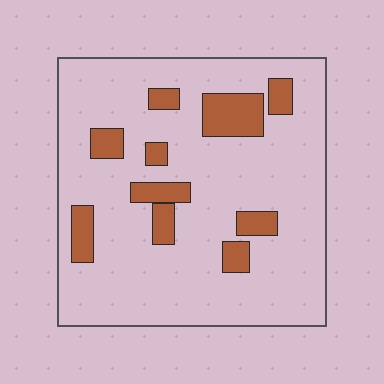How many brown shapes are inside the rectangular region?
10.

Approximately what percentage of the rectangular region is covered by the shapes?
Approximately 15%.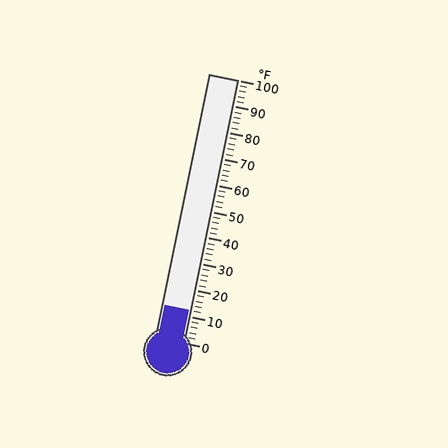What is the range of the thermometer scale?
The thermometer scale ranges from 0°F to 100°F.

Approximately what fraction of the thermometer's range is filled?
The thermometer is filled to approximately 10% of its range.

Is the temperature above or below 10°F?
The temperature is above 10°F.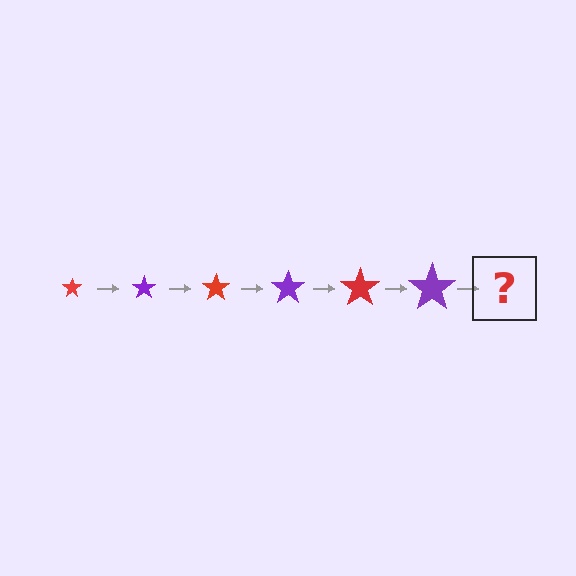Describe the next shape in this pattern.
It should be a red star, larger than the previous one.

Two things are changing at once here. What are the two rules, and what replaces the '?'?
The two rules are that the star grows larger each step and the color cycles through red and purple. The '?' should be a red star, larger than the previous one.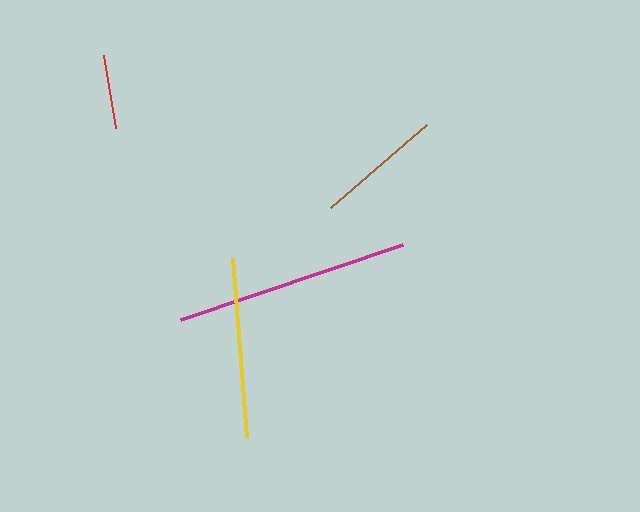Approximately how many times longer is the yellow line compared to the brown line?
The yellow line is approximately 1.4 times the length of the brown line.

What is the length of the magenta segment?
The magenta segment is approximately 235 pixels long.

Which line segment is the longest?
The magenta line is the longest at approximately 235 pixels.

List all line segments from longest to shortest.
From longest to shortest: magenta, yellow, brown, red.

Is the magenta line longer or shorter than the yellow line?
The magenta line is longer than the yellow line.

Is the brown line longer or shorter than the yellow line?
The yellow line is longer than the brown line.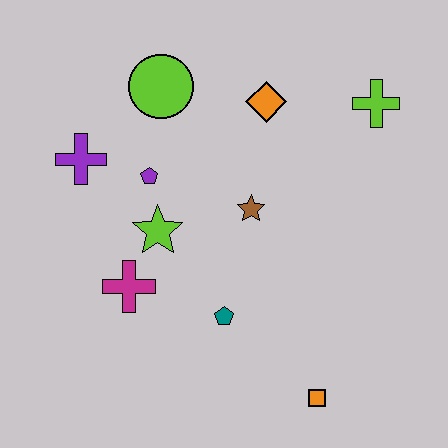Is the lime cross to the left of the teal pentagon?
No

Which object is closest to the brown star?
The lime star is closest to the brown star.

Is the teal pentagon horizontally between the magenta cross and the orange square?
Yes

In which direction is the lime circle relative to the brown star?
The lime circle is above the brown star.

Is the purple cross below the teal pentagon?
No